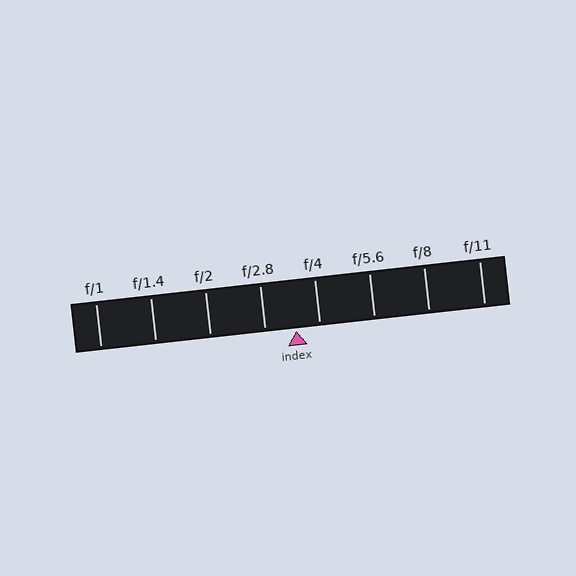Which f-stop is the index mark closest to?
The index mark is closest to f/4.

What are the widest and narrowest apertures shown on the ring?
The widest aperture shown is f/1 and the narrowest is f/11.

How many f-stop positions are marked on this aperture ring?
There are 8 f-stop positions marked.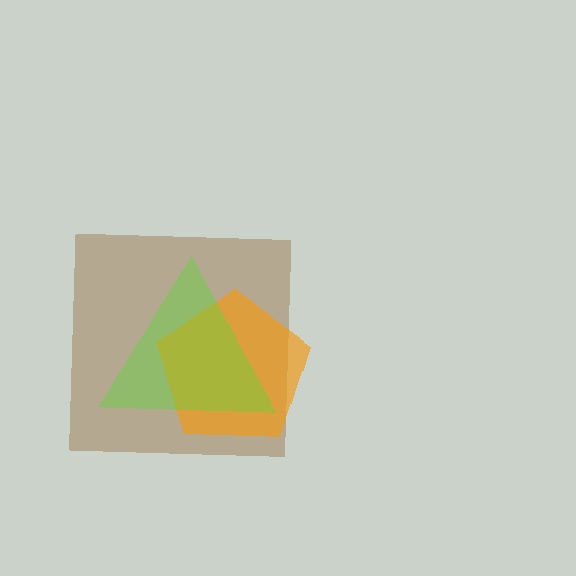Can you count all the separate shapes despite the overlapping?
Yes, there are 3 separate shapes.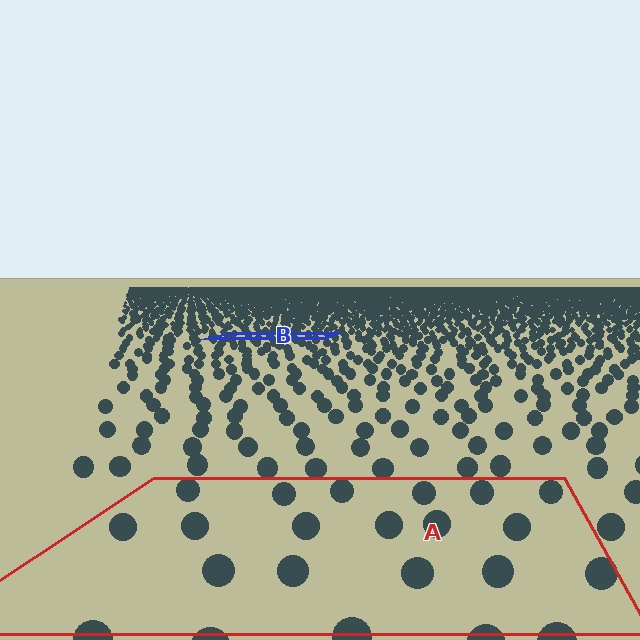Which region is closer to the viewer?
Region A is closer. The texture elements there are larger and more spread out.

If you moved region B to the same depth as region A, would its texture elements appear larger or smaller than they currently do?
They would appear larger. At a closer depth, the same texture elements are projected at a bigger on-screen size.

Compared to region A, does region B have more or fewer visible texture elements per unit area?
Region B has more texture elements per unit area — they are packed more densely because it is farther away.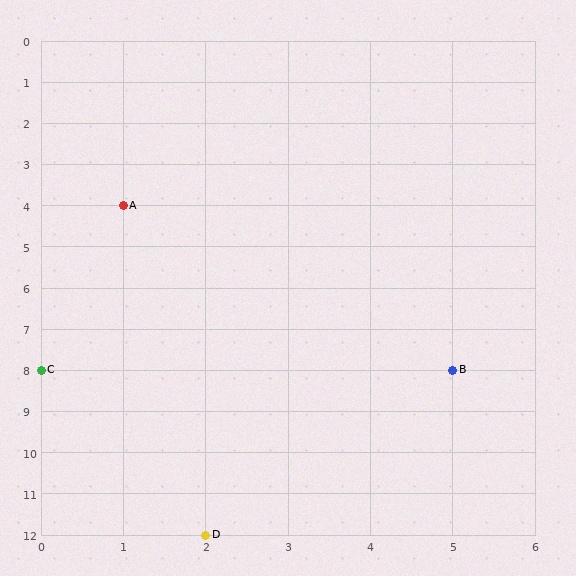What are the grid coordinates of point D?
Point D is at grid coordinates (2, 12).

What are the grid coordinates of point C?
Point C is at grid coordinates (0, 8).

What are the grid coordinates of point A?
Point A is at grid coordinates (1, 4).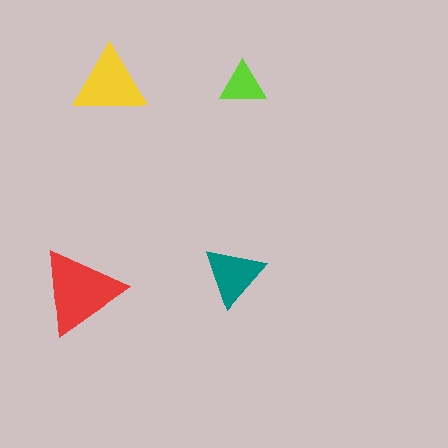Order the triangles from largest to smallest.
the red one, the yellow one, the teal one, the lime one.